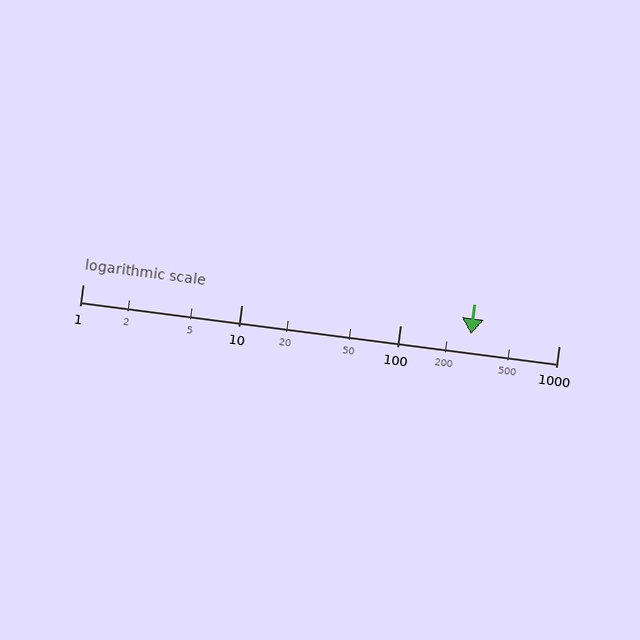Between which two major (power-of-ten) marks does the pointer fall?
The pointer is between 100 and 1000.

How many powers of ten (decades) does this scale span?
The scale spans 3 decades, from 1 to 1000.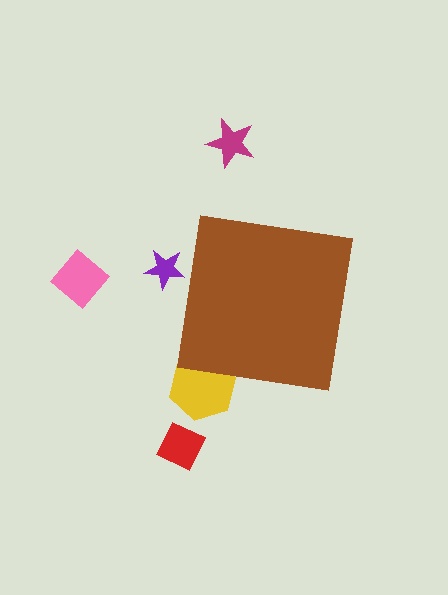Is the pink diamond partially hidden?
No, the pink diamond is fully visible.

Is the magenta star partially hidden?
No, the magenta star is fully visible.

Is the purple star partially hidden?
Yes, the purple star is partially hidden behind the brown square.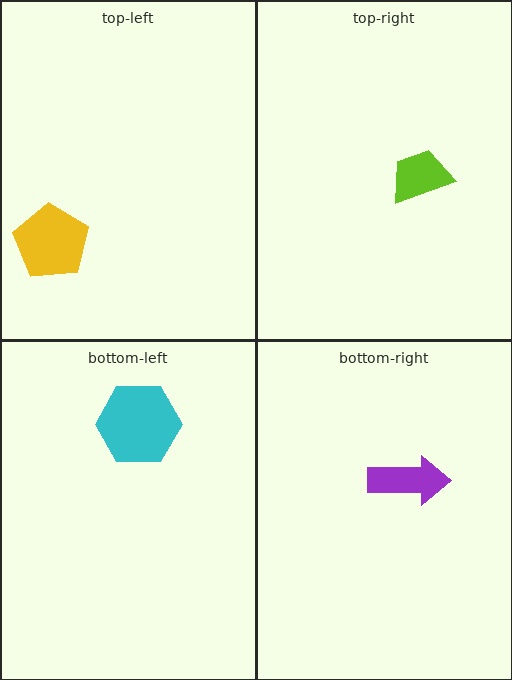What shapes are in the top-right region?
The lime trapezoid.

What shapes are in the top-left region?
The yellow pentagon.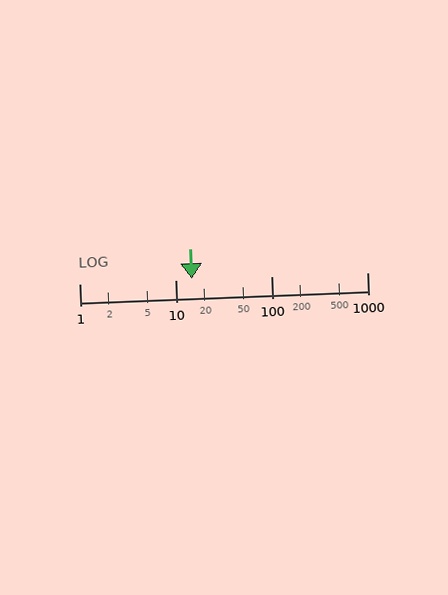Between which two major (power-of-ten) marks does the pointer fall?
The pointer is between 10 and 100.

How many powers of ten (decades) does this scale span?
The scale spans 3 decades, from 1 to 1000.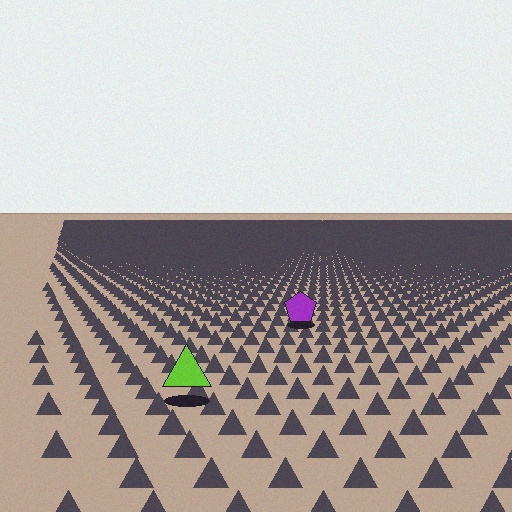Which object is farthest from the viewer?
The purple pentagon is farthest from the viewer. It appears smaller and the ground texture around it is denser.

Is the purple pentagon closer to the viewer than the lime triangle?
No. The lime triangle is closer — you can tell from the texture gradient: the ground texture is coarser near it.